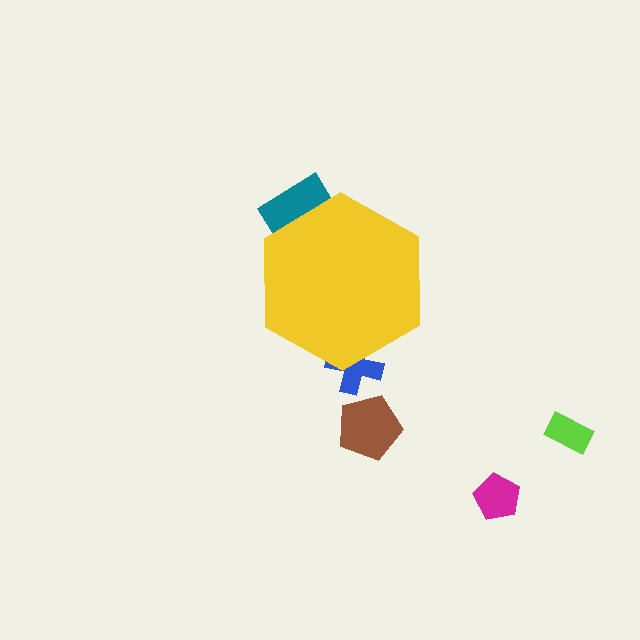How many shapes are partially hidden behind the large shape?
2 shapes are partially hidden.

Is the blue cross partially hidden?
Yes, the blue cross is partially hidden behind the yellow hexagon.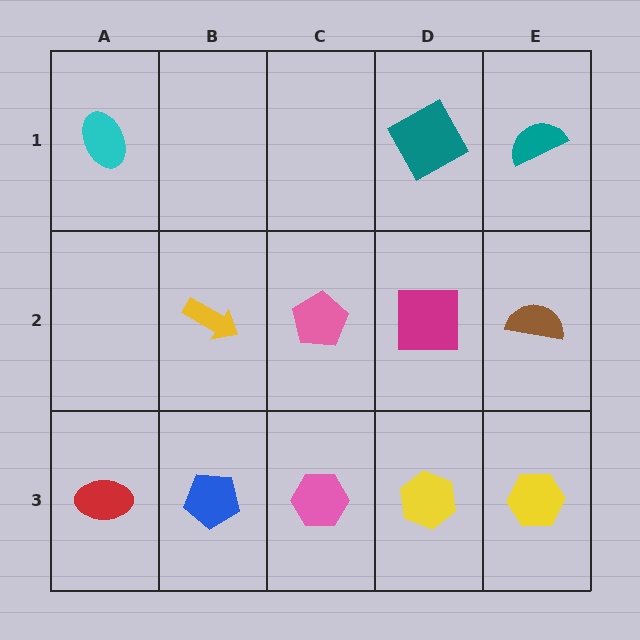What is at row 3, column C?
A pink hexagon.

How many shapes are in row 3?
5 shapes.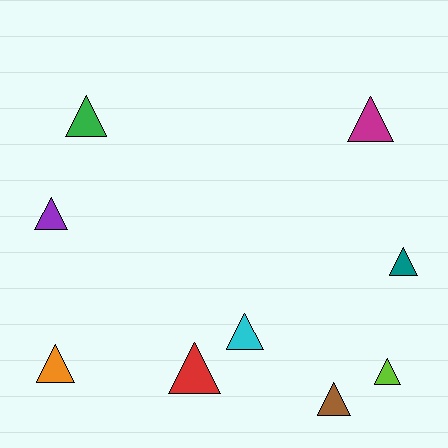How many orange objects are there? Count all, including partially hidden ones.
There is 1 orange object.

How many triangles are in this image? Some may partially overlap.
There are 9 triangles.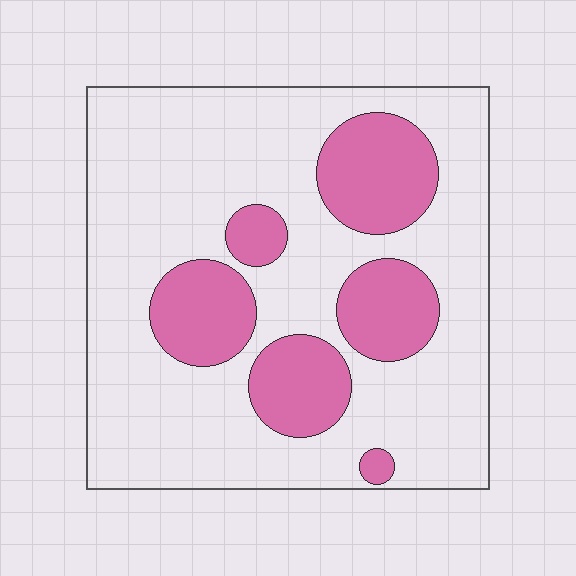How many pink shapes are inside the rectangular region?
6.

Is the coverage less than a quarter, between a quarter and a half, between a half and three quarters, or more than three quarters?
Between a quarter and a half.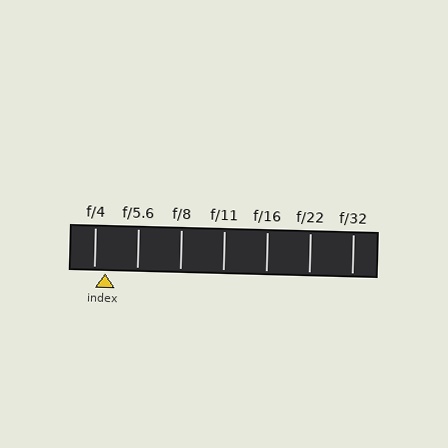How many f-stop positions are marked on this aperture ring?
There are 7 f-stop positions marked.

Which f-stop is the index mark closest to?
The index mark is closest to f/4.